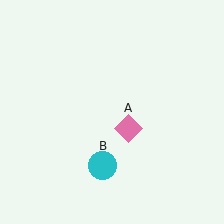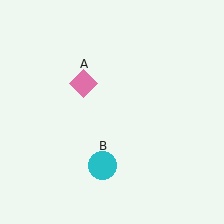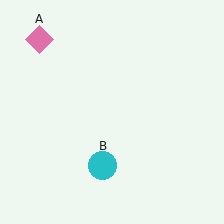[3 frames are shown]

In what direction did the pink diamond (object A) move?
The pink diamond (object A) moved up and to the left.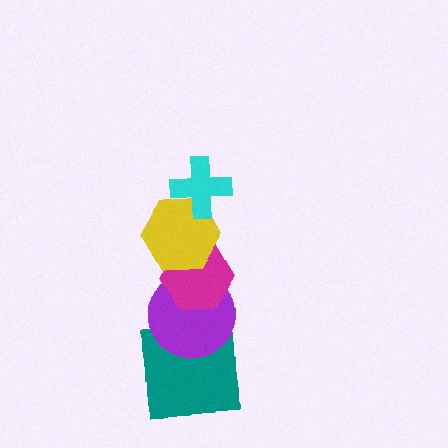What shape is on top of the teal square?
The purple circle is on top of the teal square.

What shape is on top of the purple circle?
The magenta hexagon is on top of the purple circle.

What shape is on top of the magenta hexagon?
The yellow hexagon is on top of the magenta hexagon.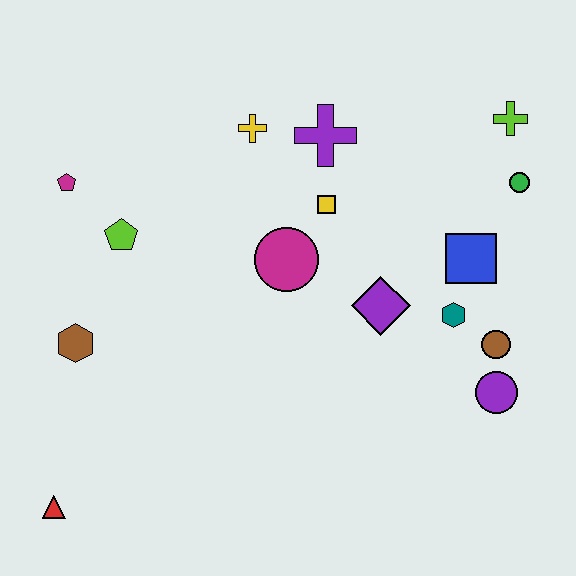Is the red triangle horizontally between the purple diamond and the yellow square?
No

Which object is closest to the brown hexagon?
The lime pentagon is closest to the brown hexagon.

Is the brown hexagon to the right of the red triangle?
Yes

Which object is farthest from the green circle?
The red triangle is farthest from the green circle.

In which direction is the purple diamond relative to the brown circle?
The purple diamond is to the left of the brown circle.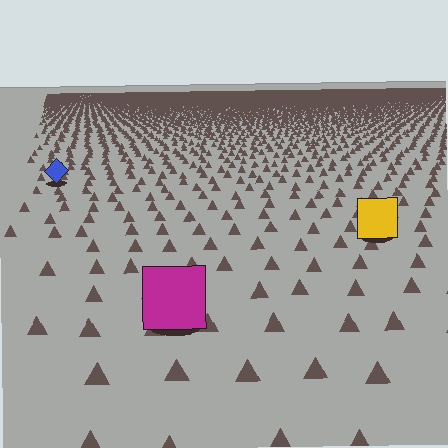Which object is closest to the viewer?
The magenta square is closest. The texture marks near it are larger and more spread out.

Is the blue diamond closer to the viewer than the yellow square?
No. The yellow square is closer — you can tell from the texture gradient: the ground texture is coarser near it.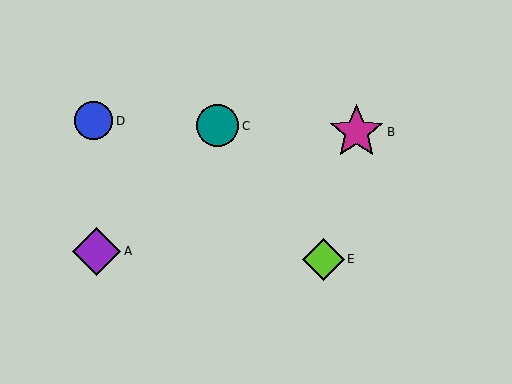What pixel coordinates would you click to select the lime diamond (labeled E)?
Click at (323, 259) to select the lime diamond E.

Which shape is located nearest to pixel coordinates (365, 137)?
The magenta star (labeled B) at (357, 132) is nearest to that location.